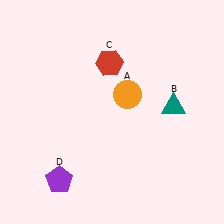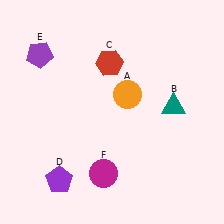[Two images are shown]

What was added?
A purple pentagon (E), a magenta circle (F) were added in Image 2.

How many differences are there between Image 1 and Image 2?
There are 2 differences between the two images.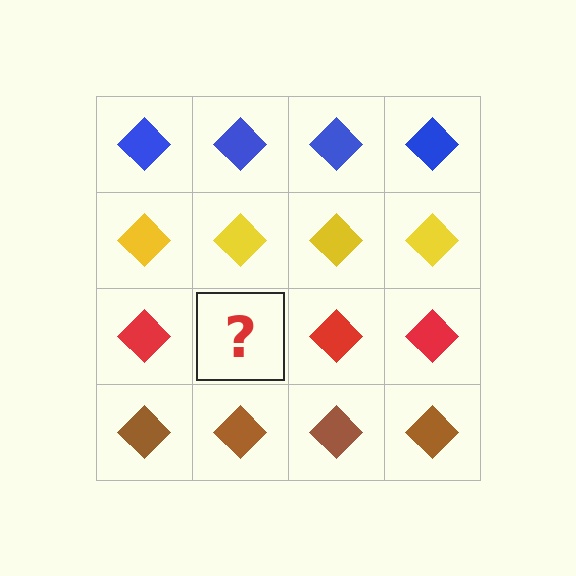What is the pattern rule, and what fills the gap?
The rule is that each row has a consistent color. The gap should be filled with a red diamond.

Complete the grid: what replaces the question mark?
The question mark should be replaced with a red diamond.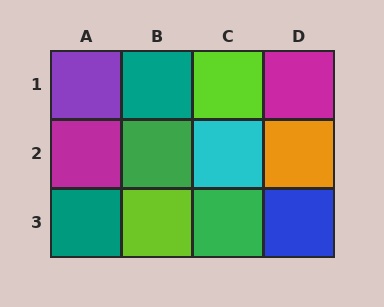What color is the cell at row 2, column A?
Magenta.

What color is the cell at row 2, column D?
Orange.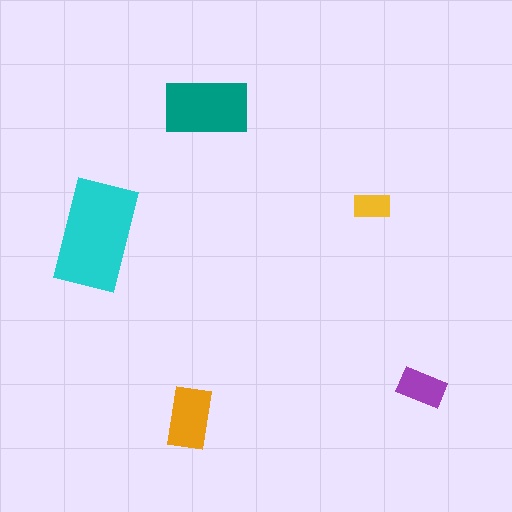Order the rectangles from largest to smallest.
the cyan one, the teal one, the orange one, the purple one, the yellow one.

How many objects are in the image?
There are 5 objects in the image.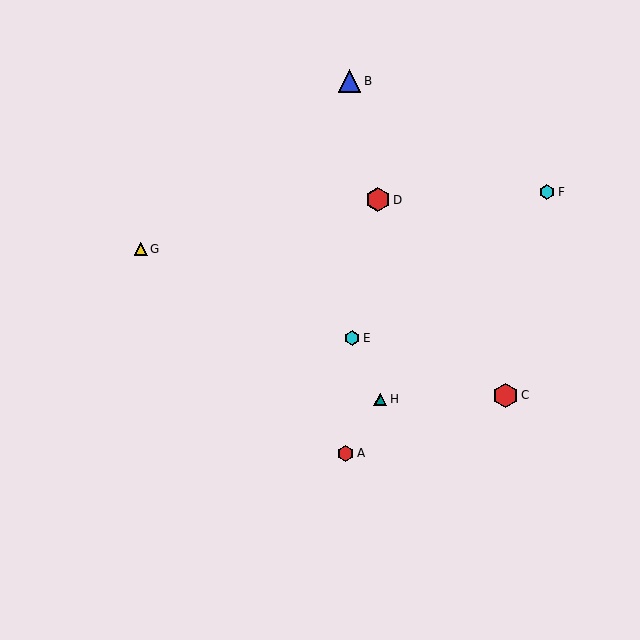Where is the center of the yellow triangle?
The center of the yellow triangle is at (141, 249).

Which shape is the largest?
The red hexagon (labeled C) is the largest.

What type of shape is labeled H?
Shape H is a teal triangle.